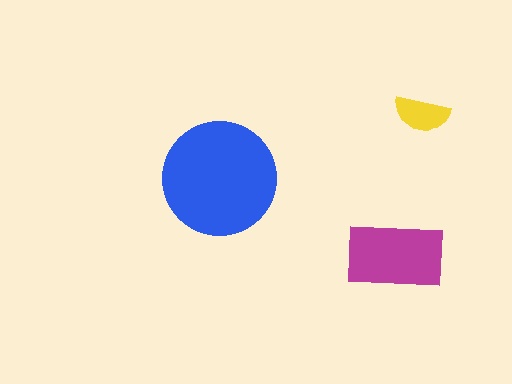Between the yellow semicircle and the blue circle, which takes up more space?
The blue circle.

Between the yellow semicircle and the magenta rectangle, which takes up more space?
The magenta rectangle.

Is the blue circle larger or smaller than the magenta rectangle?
Larger.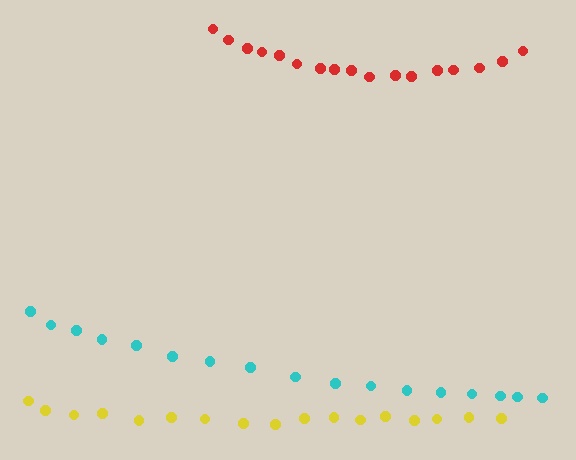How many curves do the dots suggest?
There are 3 distinct paths.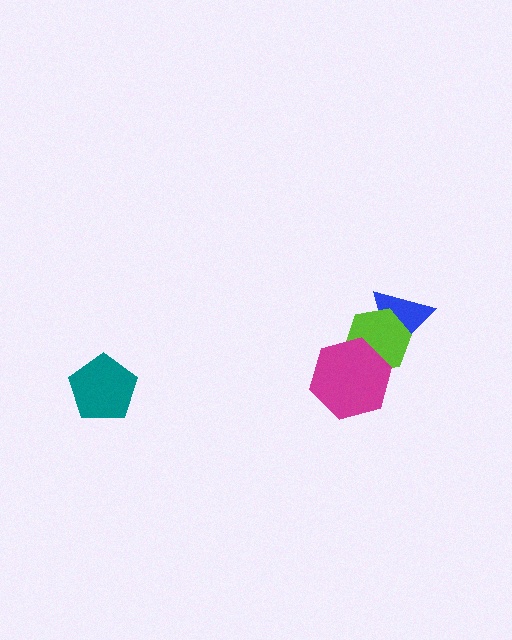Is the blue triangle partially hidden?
Yes, it is partially covered by another shape.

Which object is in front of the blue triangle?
The lime hexagon is in front of the blue triangle.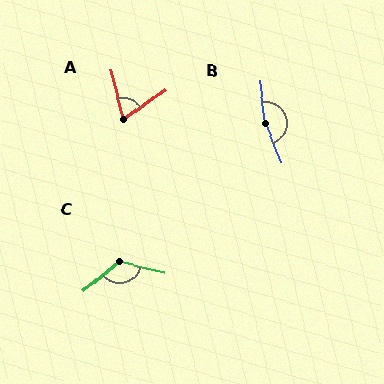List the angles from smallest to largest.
A (68°), C (126°), B (165°).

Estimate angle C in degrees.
Approximately 126 degrees.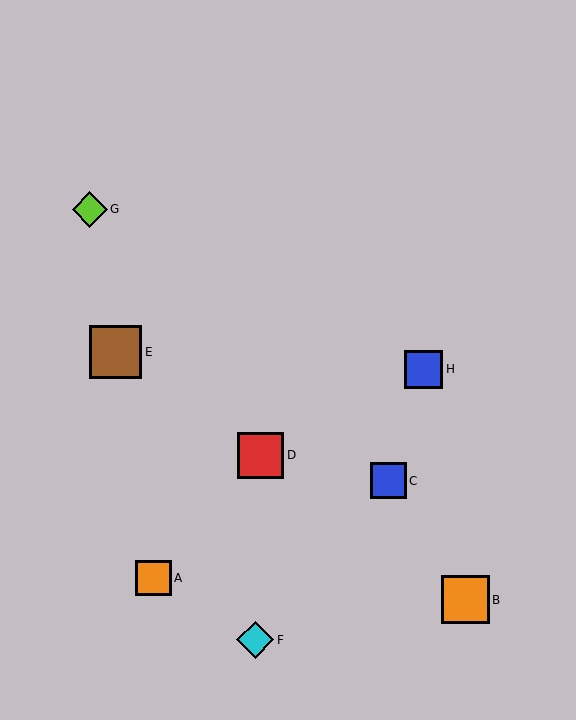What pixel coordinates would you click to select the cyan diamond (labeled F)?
Click at (255, 640) to select the cyan diamond F.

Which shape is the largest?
The brown square (labeled E) is the largest.